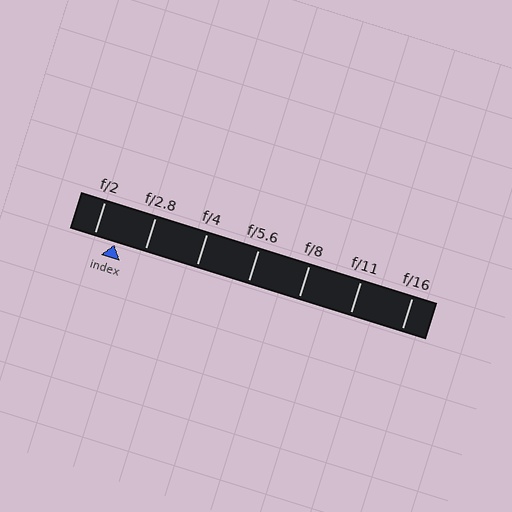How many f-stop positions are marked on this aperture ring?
There are 7 f-stop positions marked.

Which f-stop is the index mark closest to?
The index mark is closest to f/2.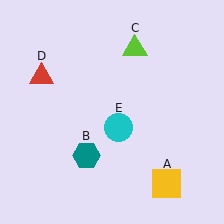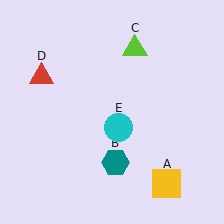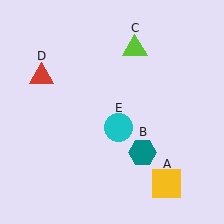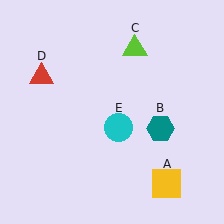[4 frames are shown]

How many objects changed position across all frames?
1 object changed position: teal hexagon (object B).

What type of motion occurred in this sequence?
The teal hexagon (object B) rotated counterclockwise around the center of the scene.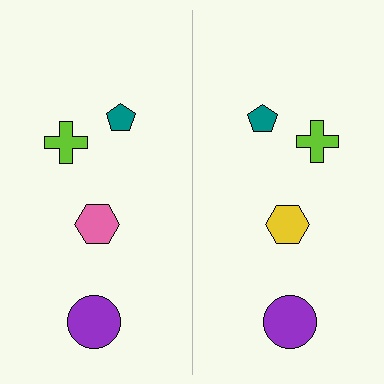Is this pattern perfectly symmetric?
No, the pattern is not perfectly symmetric. The yellow hexagon on the right side breaks the symmetry — its mirror counterpart is pink.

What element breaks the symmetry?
The yellow hexagon on the right side breaks the symmetry — its mirror counterpart is pink.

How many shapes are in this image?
There are 8 shapes in this image.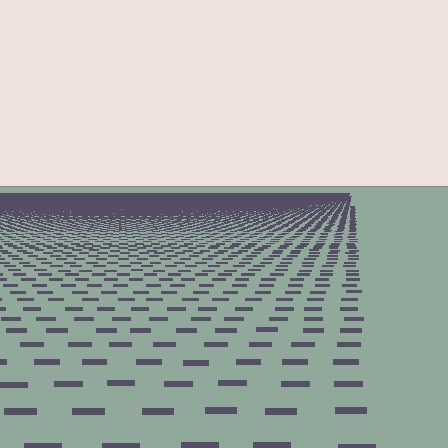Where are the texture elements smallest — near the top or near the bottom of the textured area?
Near the top.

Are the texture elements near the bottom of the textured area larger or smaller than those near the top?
Larger. Near the bottom, elements are closer to the viewer and appear at a bigger on-screen size.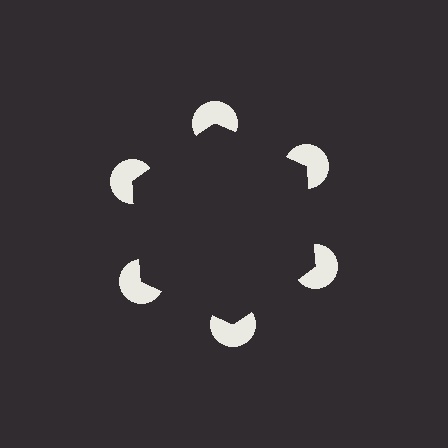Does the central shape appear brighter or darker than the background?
It typically appears slightly darker than the background, even though no actual brightness change is drawn.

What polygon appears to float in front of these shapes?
An illusory hexagon — its edges are inferred from the aligned wedge cuts in the pac-man discs, not physically drawn.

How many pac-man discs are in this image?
There are 6 — one at each vertex of the illusory hexagon.